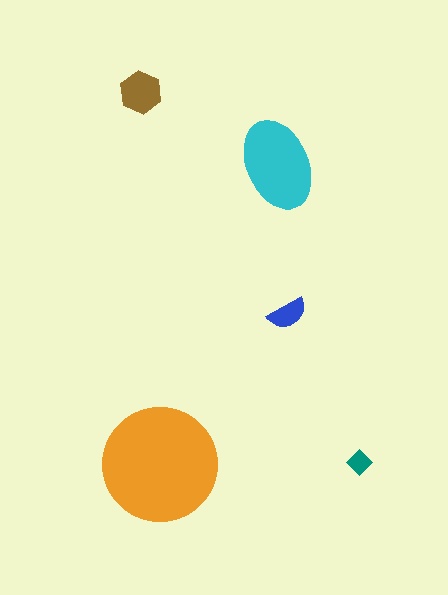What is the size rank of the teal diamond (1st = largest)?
5th.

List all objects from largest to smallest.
The orange circle, the cyan ellipse, the brown hexagon, the blue semicircle, the teal diamond.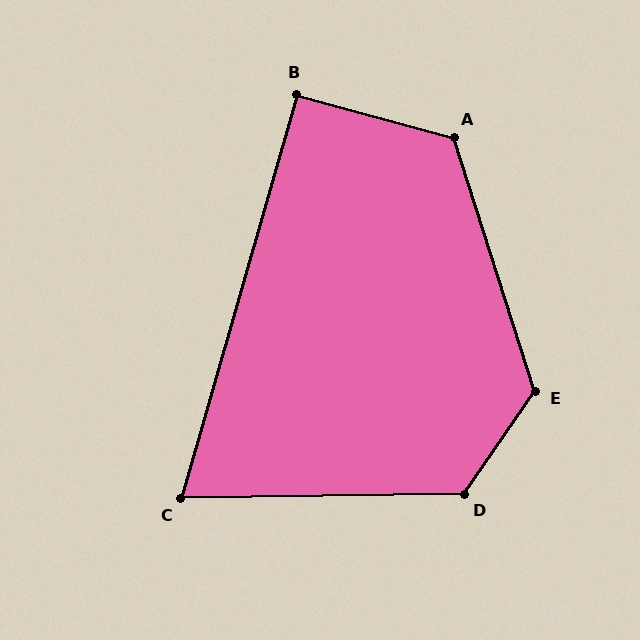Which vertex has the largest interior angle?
E, at approximately 128 degrees.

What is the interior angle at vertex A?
Approximately 123 degrees (obtuse).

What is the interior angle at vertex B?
Approximately 91 degrees (approximately right).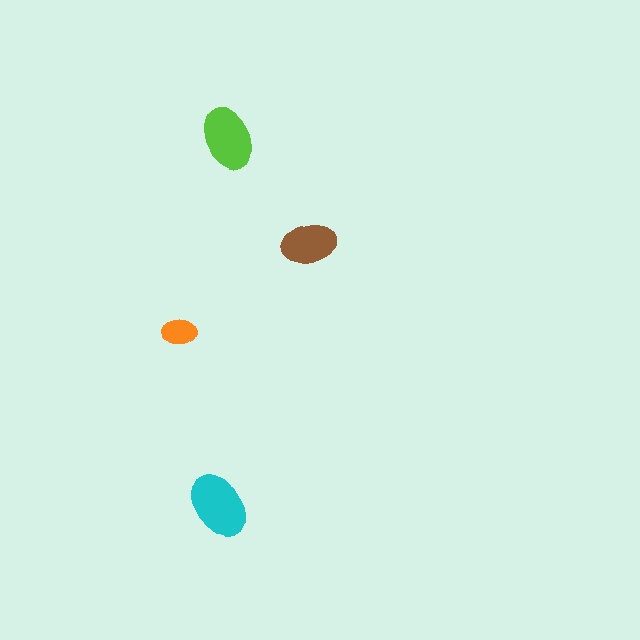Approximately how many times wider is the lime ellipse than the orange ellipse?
About 2 times wider.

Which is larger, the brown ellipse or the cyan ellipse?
The cyan one.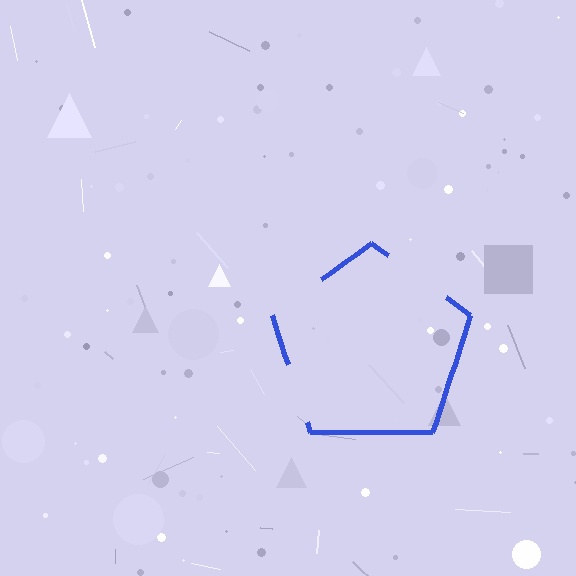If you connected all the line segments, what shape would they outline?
They would outline a pentagon.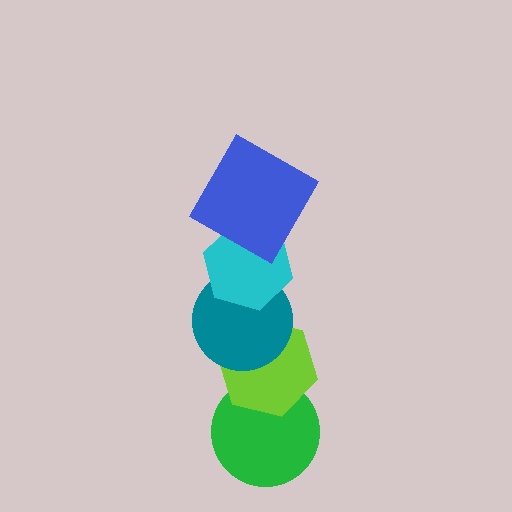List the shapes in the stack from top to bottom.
From top to bottom: the blue square, the cyan hexagon, the teal circle, the lime hexagon, the green circle.